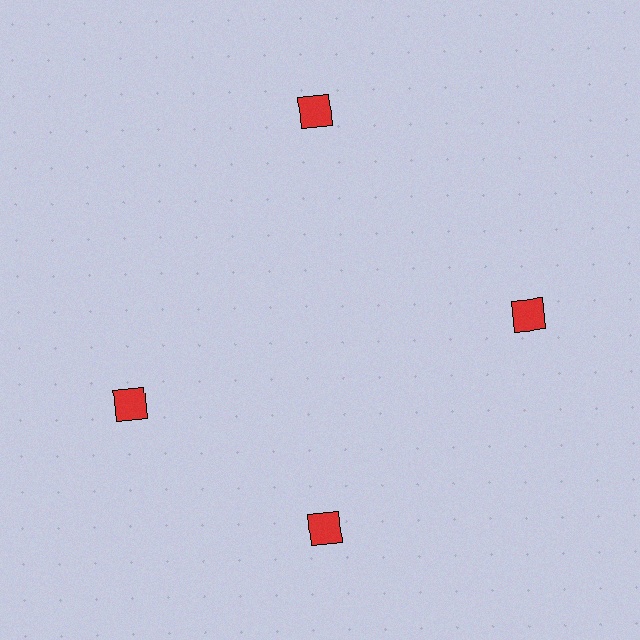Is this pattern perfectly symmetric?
No. The 4 red squares are arranged in a ring, but one element near the 9 o'clock position is rotated out of alignment along the ring, breaking the 4-fold rotational symmetry.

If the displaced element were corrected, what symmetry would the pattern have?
It would have 4-fold rotational symmetry — the pattern would map onto itself every 90 degrees.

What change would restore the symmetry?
The symmetry would be restored by rotating it back into even spacing with its neighbors so that all 4 squares sit at equal angles and equal distance from the center.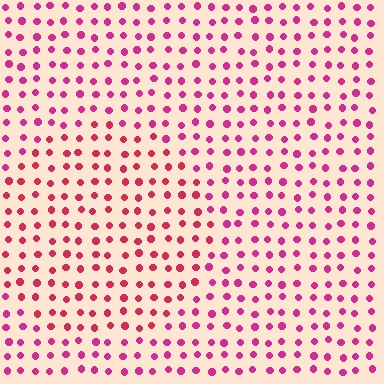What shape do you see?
I see a circle.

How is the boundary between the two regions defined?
The boundary is defined purely by a slight shift in hue (about 22 degrees). Spacing, size, and orientation are identical on both sides.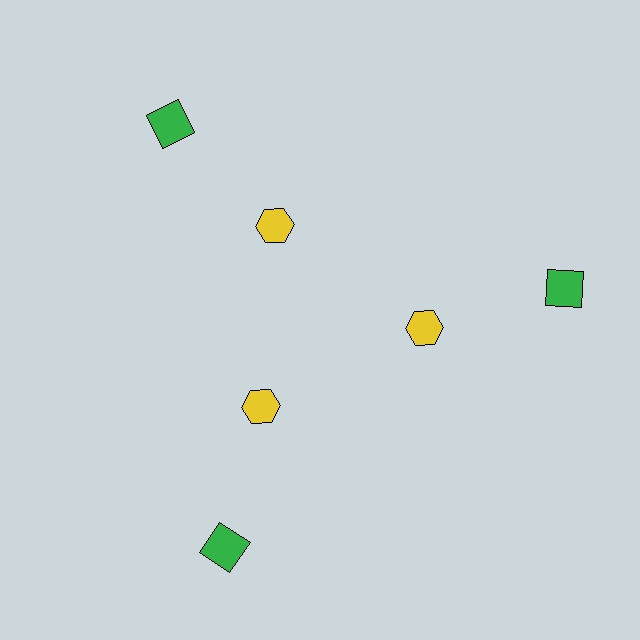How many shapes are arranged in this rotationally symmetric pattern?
There are 6 shapes, arranged in 3 groups of 2.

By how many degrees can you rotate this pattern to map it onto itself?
The pattern maps onto itself every 120 degrees of rotation.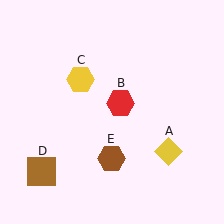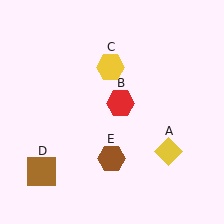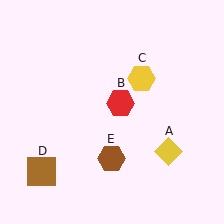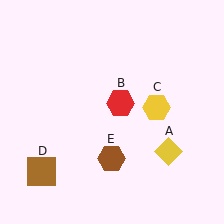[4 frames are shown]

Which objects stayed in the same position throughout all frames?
Yellow diamond (object A) and red hexagon (object B) and brown square (object D) and brown hexagon (object E) remained stationary.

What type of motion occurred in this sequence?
The yellow hexagon (object C) rotated clockwise around the center of the scene.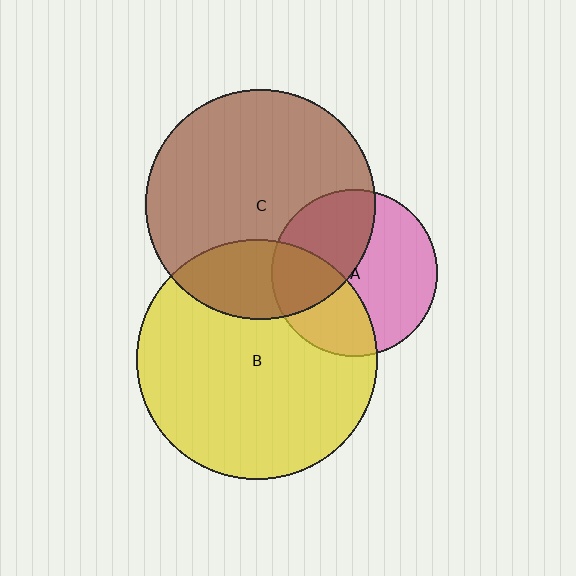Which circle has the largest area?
Circle B (yellow).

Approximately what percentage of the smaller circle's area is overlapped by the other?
Approximately 25%.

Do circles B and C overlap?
Yes.